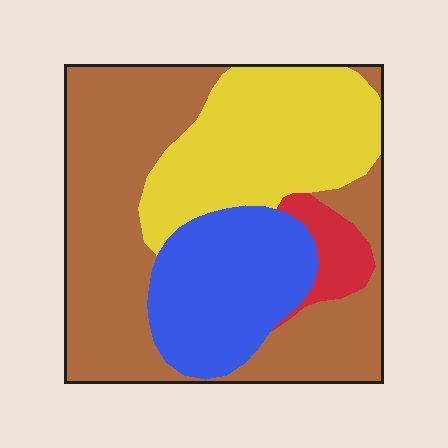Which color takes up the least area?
Red, at roughly 5%.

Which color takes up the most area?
Brown, at roughly 45%.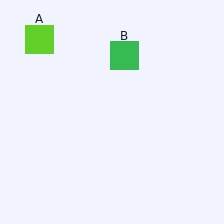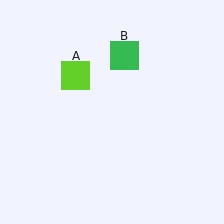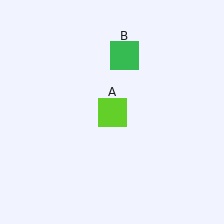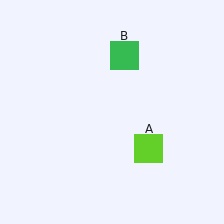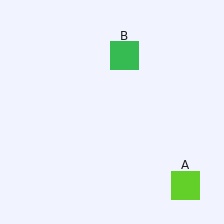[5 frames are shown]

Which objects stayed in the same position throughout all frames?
Green square (object B) remained stationary.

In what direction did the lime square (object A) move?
The lime square (object A) moved down and to the right.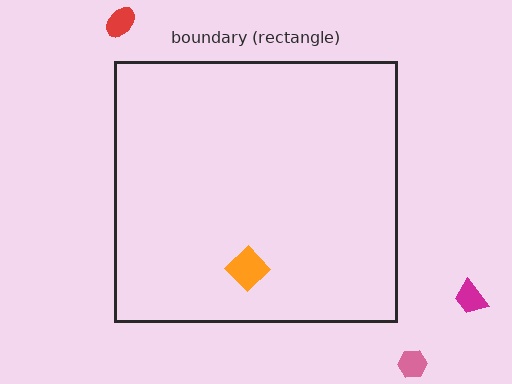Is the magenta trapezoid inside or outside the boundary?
Outside.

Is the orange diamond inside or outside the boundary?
Inside.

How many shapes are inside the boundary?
1 inside, 3 outside.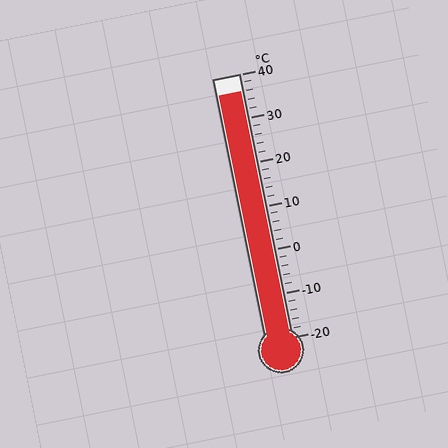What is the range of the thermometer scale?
The thermometer scale ranges from -20°C to 40°C.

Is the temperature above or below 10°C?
The temperature is above 10°C.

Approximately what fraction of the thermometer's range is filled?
The thermometer is filled to approximately 95% of its range.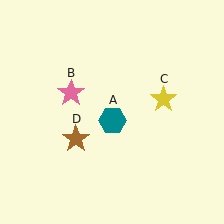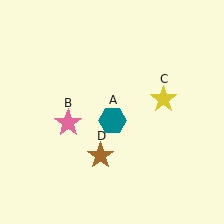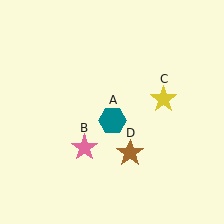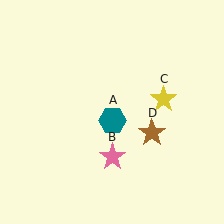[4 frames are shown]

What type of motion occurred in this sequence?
The pink star (object B), brown star (object D) rotated counterclockwise around the center of the scene.